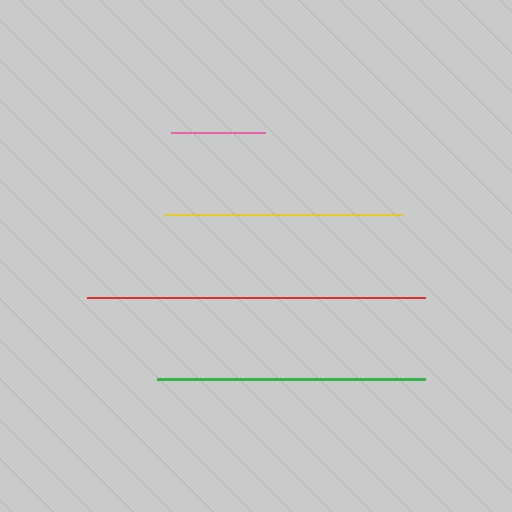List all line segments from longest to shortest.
From longest to shortest: red, green, yellow, pink.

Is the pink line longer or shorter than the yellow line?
The yellow line is longer than the pink line.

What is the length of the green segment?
The green segment is approximately 268 pixels long.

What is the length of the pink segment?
The pink segment is approximately 94 pixels long.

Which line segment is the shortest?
The pink line is the shortest at approximately 94 pixels.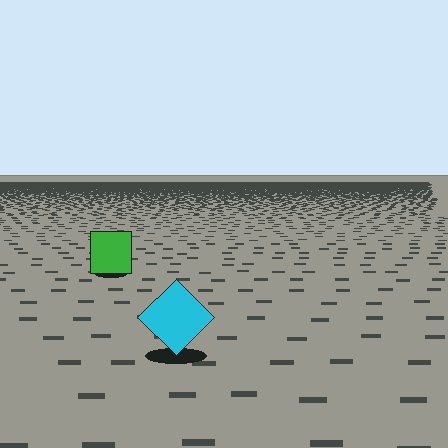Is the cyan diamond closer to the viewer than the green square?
Yes. The cyan diamond is closer — you can tell from the texture gradient: the ground texture is coarser near it.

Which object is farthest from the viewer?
The green square is farthest from the viewer. It appears smaller and the ground texture around it is denser.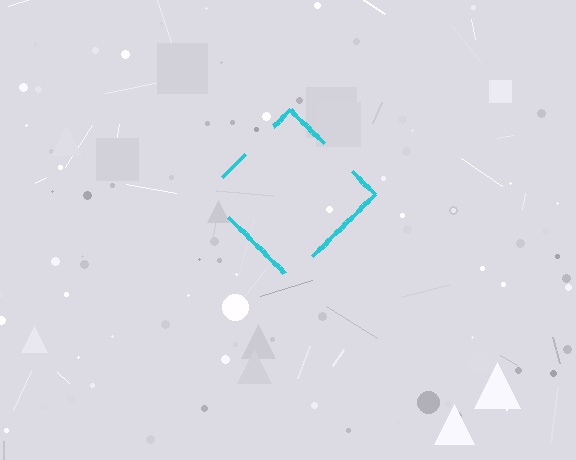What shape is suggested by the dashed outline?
The dashed outline suggests a diamond.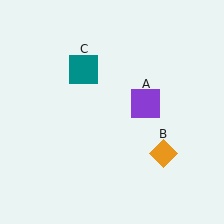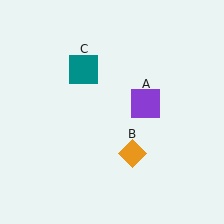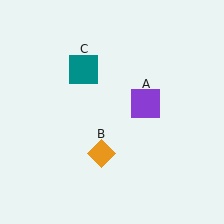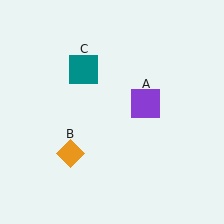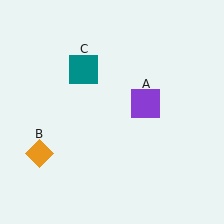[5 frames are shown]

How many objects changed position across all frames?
1 object changed position: orange diamond (object B).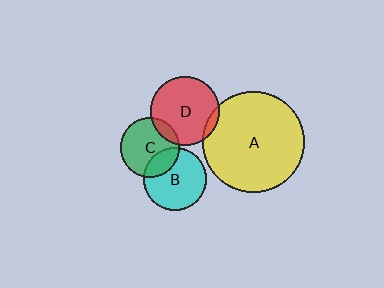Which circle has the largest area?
Circle A (yellow).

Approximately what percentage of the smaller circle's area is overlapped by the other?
Approximately 5%.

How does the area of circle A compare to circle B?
Approximately 2.6 times.